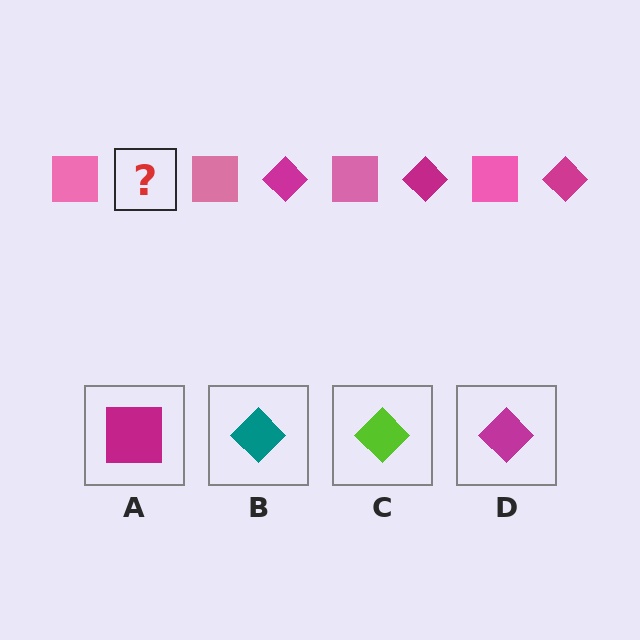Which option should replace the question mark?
Option D.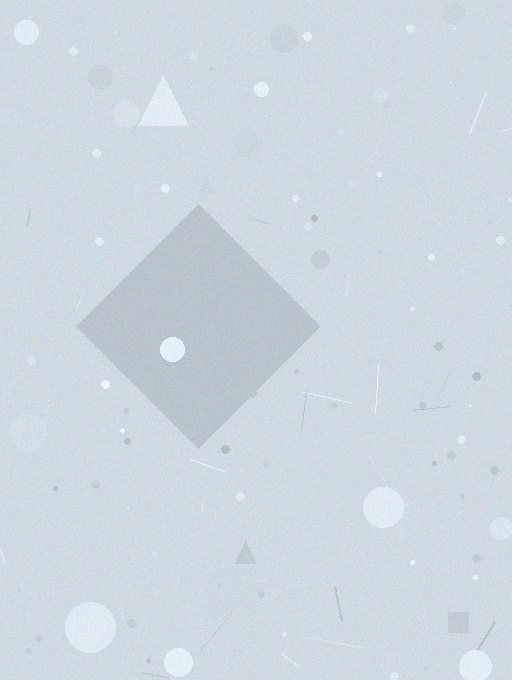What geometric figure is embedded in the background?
A diamond is embedded in the background.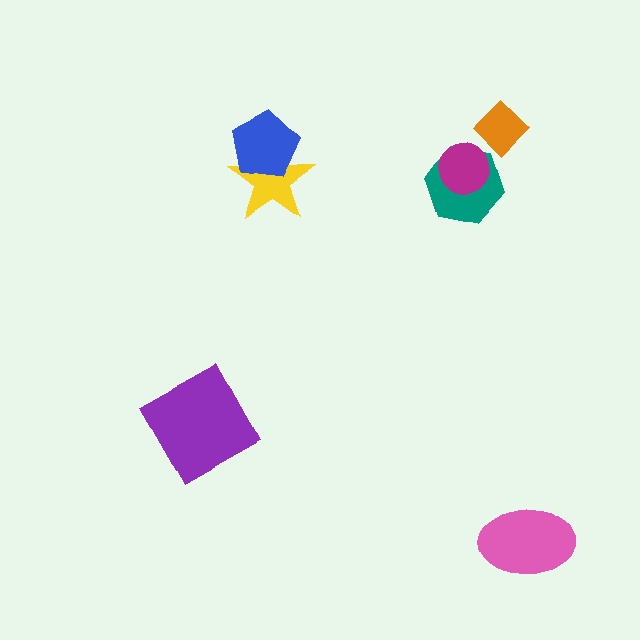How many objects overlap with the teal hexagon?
1 object overlaps with the teal hexagon.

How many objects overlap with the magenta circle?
1 object overlaps with the magenta circle.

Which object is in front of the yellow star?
The blue pentagon is in front of the yellow star.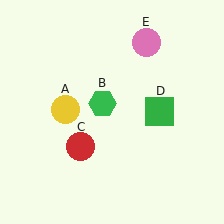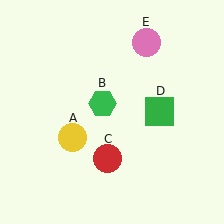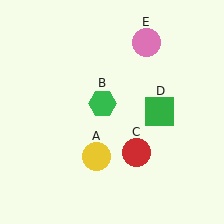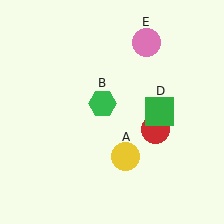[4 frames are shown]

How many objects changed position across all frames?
2 objects changed position: yellow circle (object A), red circle (object C).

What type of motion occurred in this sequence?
The yellow circle (object A), red circle (object C) rotated counterclockwise around the center of the scene.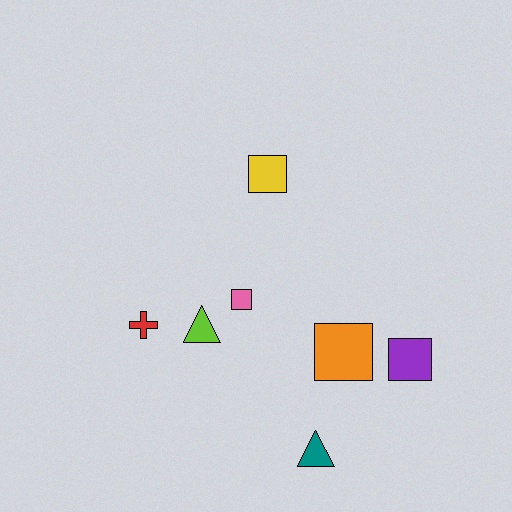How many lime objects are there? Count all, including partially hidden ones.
There is 1 lime object.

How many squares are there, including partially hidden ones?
There are 4 squares.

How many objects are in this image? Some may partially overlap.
There are 7 objects.